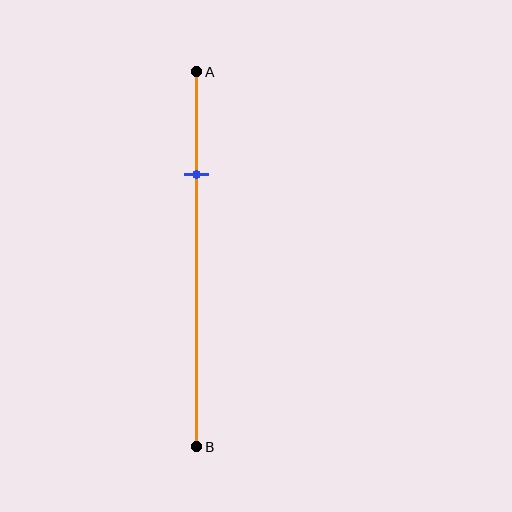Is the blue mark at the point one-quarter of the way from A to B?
Yes, the mark is approximately at the one-quarter point.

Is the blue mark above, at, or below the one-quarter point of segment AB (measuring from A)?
The blue mark is approximately at the one-quarter point of segment AB.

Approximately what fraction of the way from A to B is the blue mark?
The blue mark is approximately 25% of the way from A to B.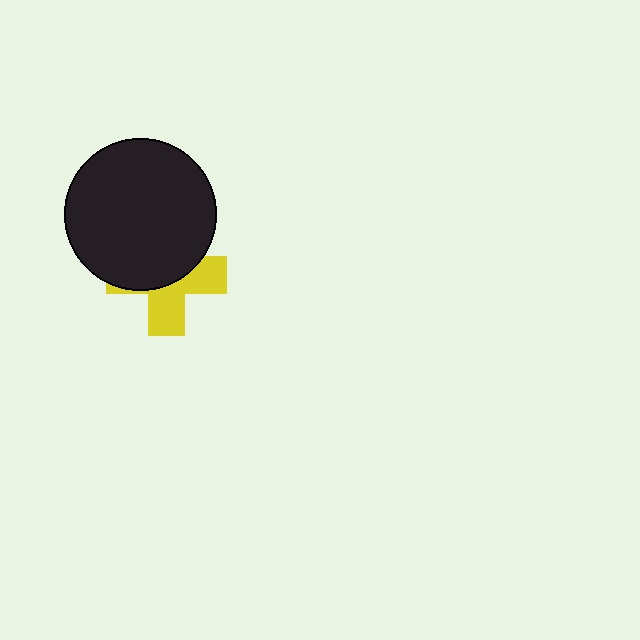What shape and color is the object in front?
The object in front is a black circle.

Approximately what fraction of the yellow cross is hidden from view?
Roughly 56% of the yellow cross is hidden behind the black circle.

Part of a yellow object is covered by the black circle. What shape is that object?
It is a cross.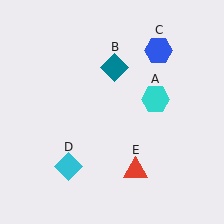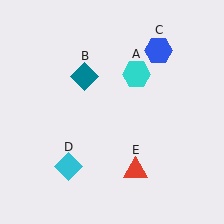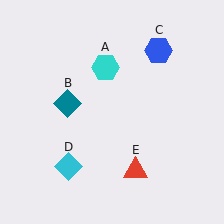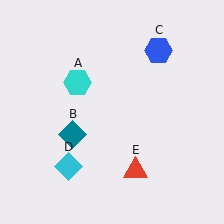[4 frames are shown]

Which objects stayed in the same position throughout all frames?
Blue hexagon (object C) and cyan diamond (object D) and red triangle (object E) remained stationary.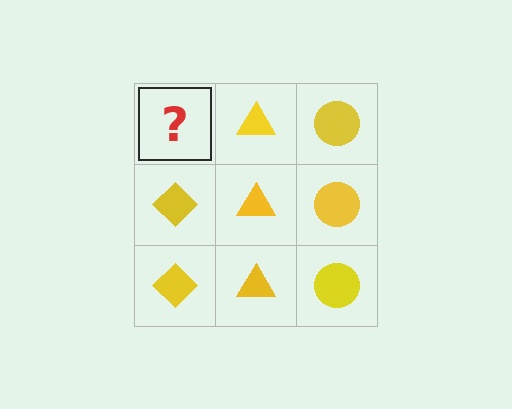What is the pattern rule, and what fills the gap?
The rule is that each column has a consistent shape. The gap should be filled with a yellow diamond.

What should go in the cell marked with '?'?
The missing cell should contain a yellow diamond.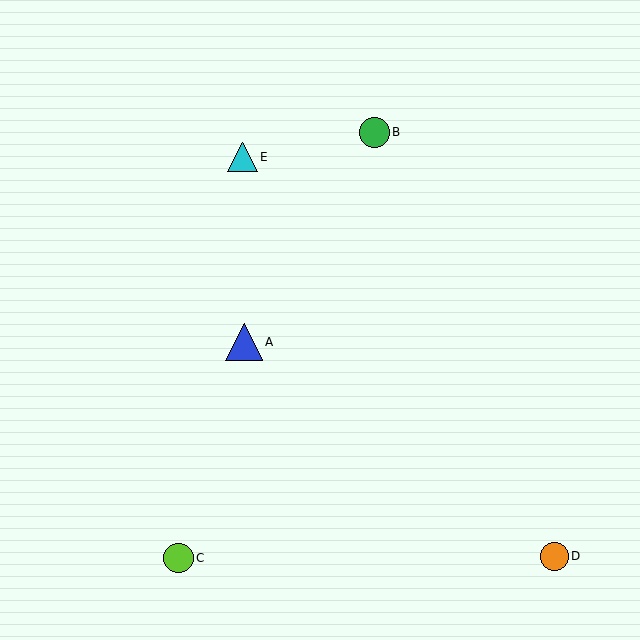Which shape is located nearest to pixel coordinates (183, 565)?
The lime circle (labeled C) at (179, 558) is nearest to that location.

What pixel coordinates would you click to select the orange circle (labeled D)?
Click at (555, 556) to select the orange circle D.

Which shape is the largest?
The blue triangle (labeled A) is the largest.